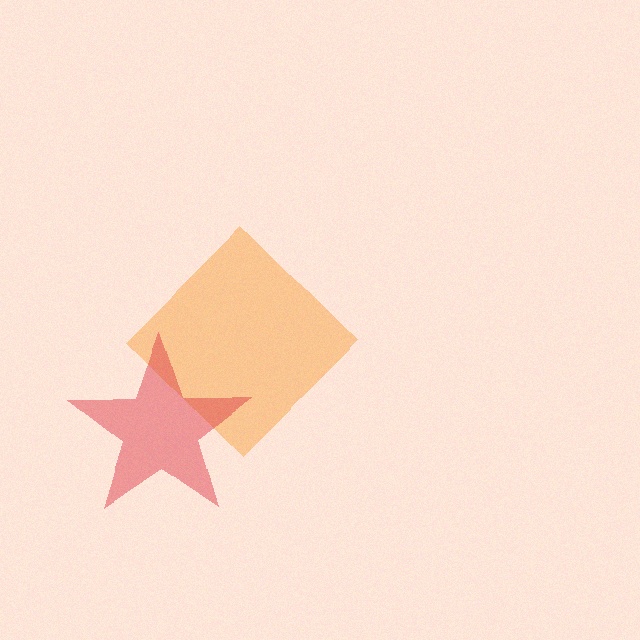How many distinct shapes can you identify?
There are 2 distinct shapes: an orange diamond, a red star.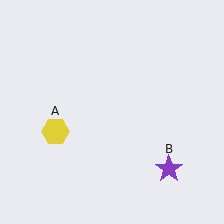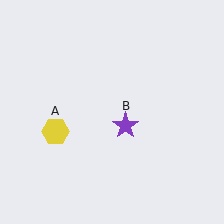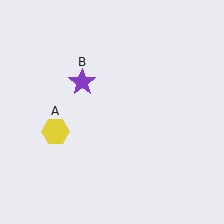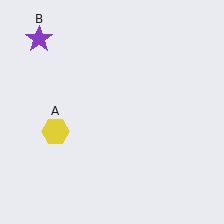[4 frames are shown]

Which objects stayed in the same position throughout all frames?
Yellow hexagon (object A) remained stationary.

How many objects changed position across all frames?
1 object changed position: purple star (object B).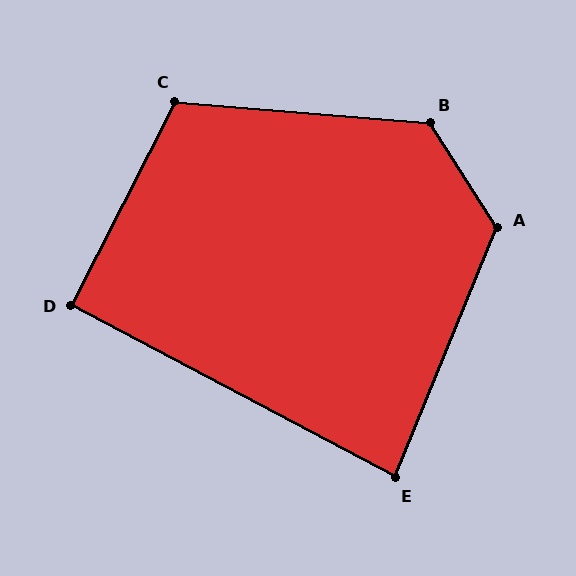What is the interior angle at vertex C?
Approximately 112 degrees (obtuse).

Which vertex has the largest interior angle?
B, at approximately 127 degrees.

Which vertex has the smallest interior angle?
E, at approximately 84 degrees.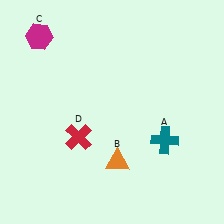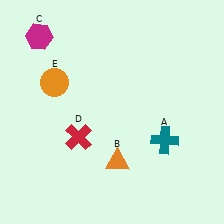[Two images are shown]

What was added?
An orange circle (E) was added in Image 2.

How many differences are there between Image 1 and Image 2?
There is 1 difference between the two images.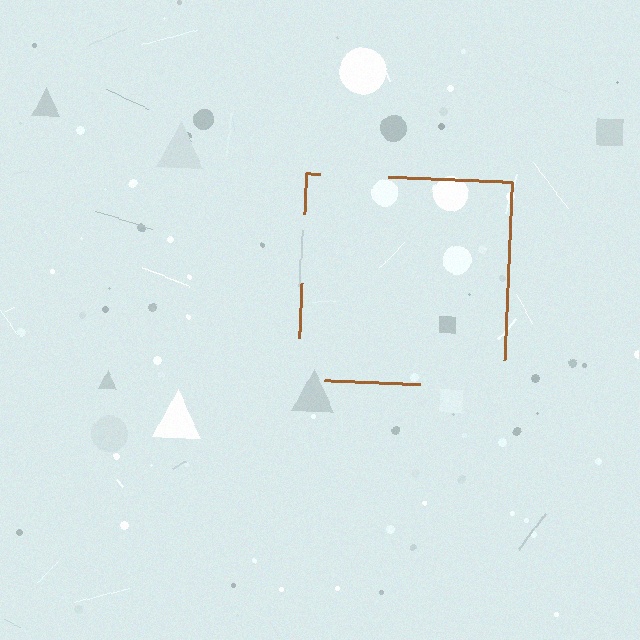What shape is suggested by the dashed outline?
The dashed outline suggests a square.